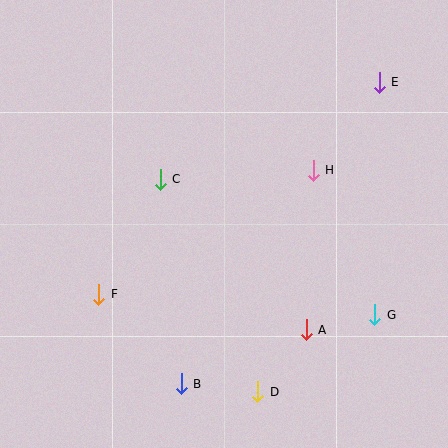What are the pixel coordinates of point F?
Point F is at (99, 294).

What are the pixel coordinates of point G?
Point G is at (375, 315).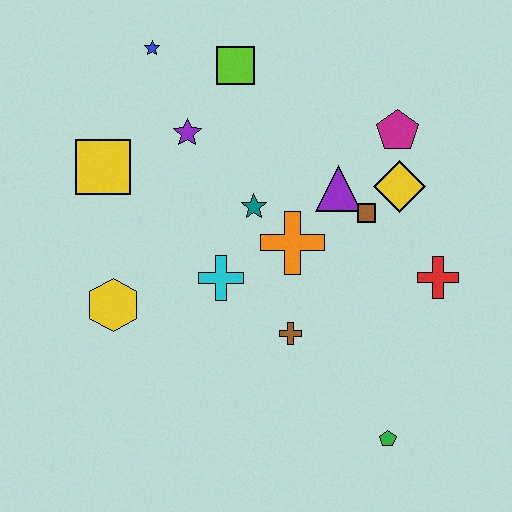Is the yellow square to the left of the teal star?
Yes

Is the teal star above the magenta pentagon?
No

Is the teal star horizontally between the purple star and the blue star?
No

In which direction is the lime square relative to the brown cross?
The lime square is above the brown cross.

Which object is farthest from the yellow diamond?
The yellow hexagon is farthest from the yellow diamond.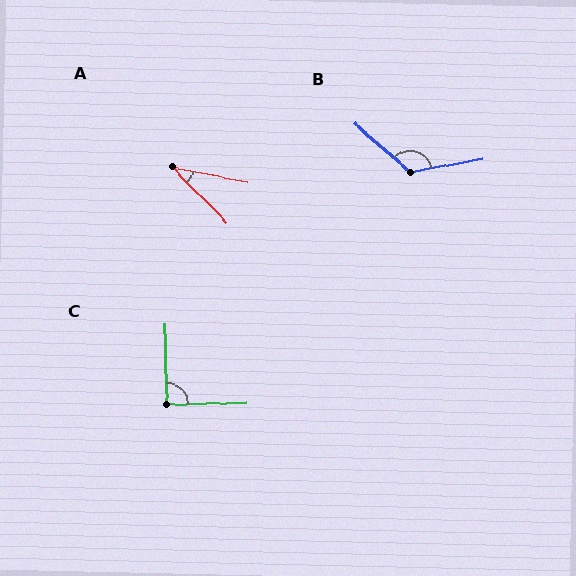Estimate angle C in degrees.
Approximately 90 degrees.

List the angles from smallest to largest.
A (34°), C (90°), B (128°).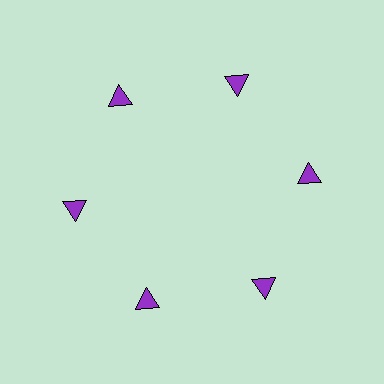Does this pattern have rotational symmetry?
Yes, this pattern has 6-fold rotational symmetry. It looks the same after rotating 60 degrees around the center.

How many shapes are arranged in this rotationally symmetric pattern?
There are 6 shapes, arranged in 6 groups of 1.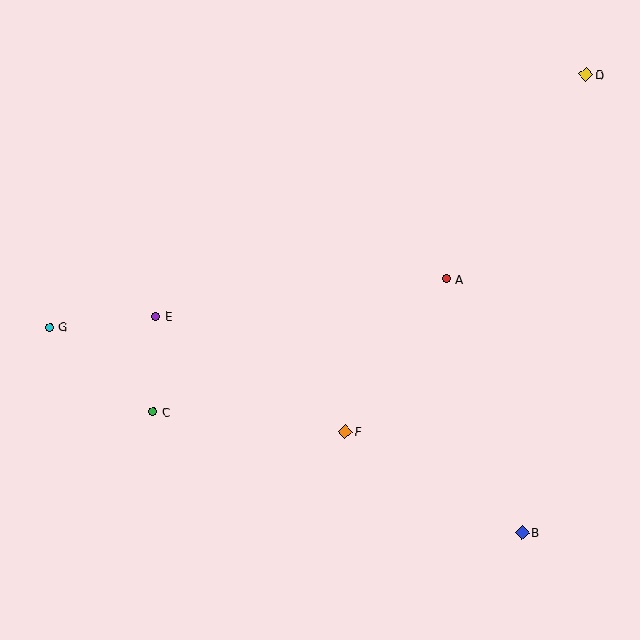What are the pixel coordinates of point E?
Point E is at (156, 316).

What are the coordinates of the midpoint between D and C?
The midpoint between D and C is at (370, 243).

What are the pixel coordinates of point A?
Point A is at (446, 279).